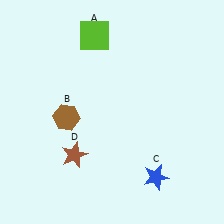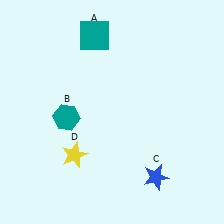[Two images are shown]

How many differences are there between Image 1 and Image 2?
There are 3 differences between the two images.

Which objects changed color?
A changed from lime to teal. B changed from brown to teal. D changed from brown to yellow.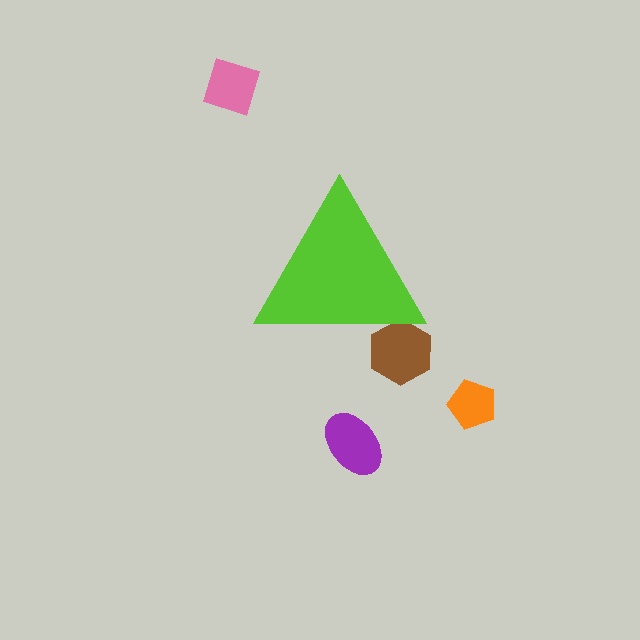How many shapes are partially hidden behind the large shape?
1 shape is partially hidden.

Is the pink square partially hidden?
No, the pink square is fully visible.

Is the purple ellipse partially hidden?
No, the purple ellipse is fully visible.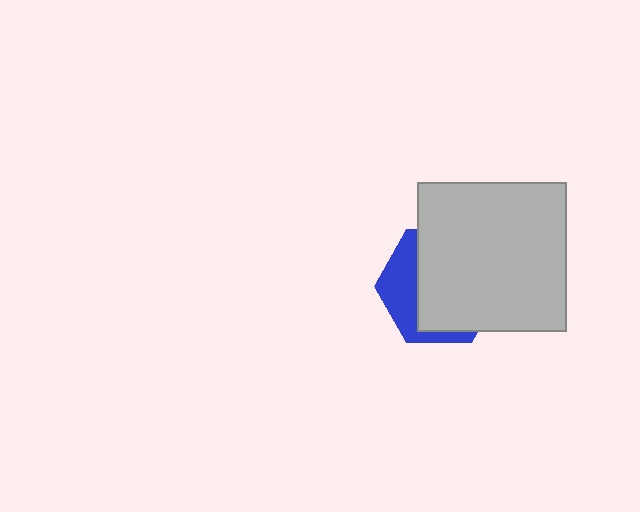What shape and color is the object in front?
The object in front is a light gray square.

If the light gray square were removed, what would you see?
You would see the complete blue hexagon.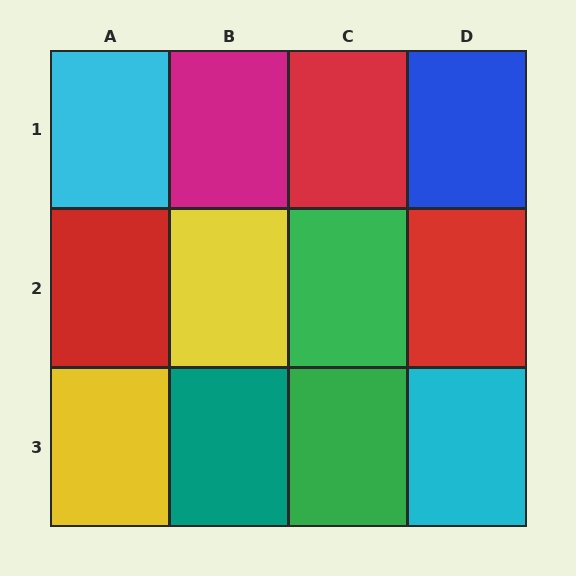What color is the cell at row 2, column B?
Yellow.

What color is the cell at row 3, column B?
Teal.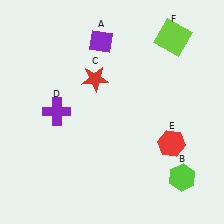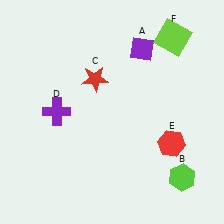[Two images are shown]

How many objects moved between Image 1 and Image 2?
1 object moved between the two images.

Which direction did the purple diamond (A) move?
The purple diamond (A) moved right.